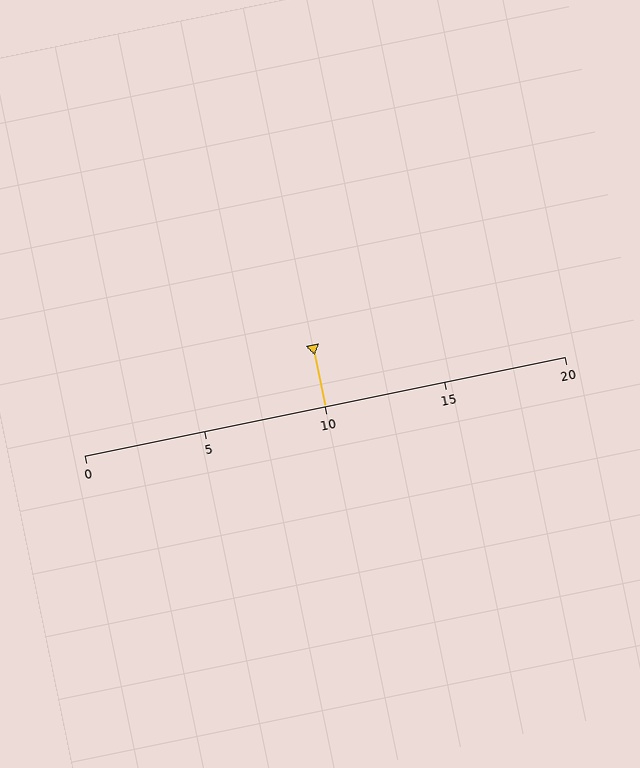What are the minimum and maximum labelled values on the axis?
The axis runs from 0 to 20.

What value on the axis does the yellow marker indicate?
The marker indicates approximately 10.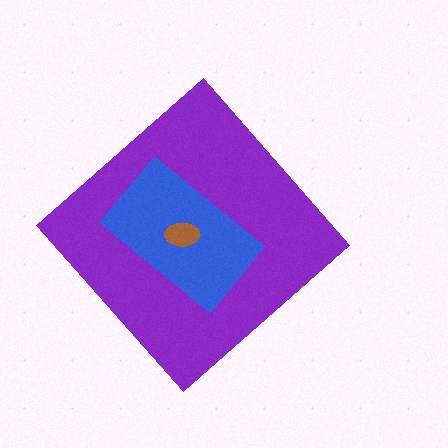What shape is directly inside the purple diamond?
The blue rectangle.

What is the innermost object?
The brown ellipse.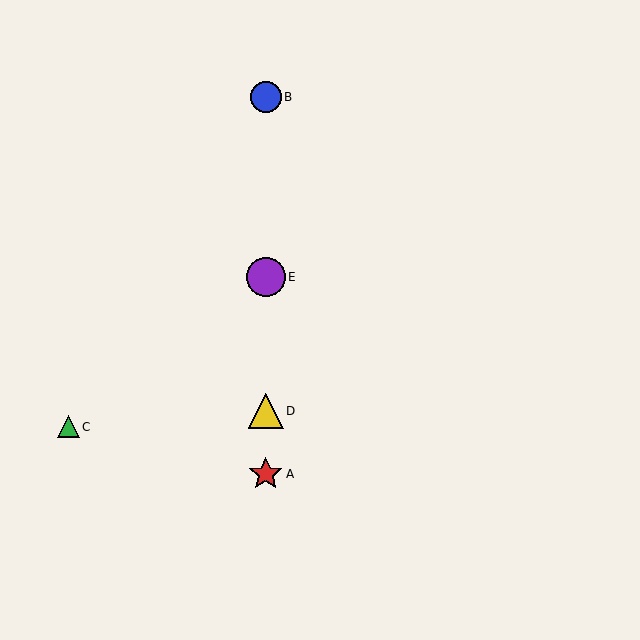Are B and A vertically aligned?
Yes, both are at x≈266.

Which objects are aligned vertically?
Objects A, B, D, E are aligned vertically.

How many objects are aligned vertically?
4 objects (A, B, D, E) are aligned vertically.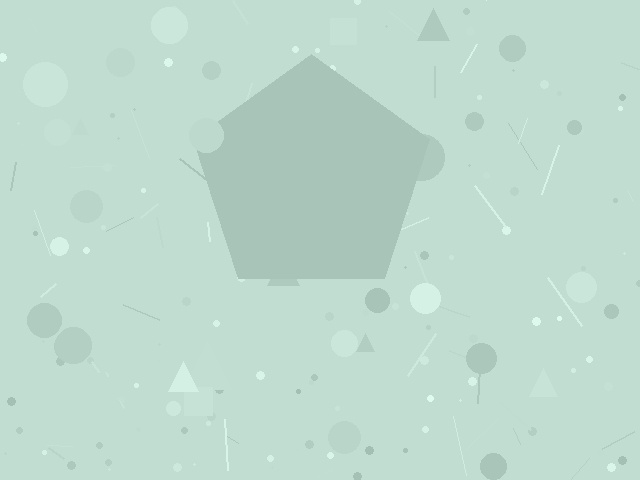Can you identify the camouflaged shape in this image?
The camouflaged shape is a pentagon.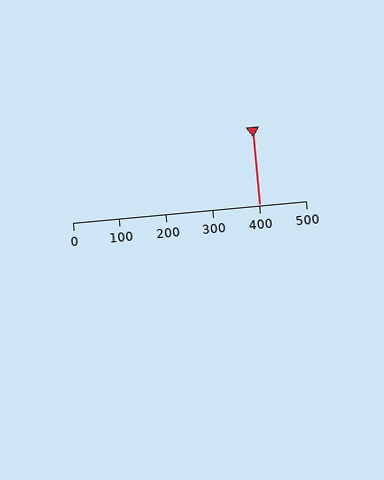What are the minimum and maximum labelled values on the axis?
The axis runs from 0 to 500.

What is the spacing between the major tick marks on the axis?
The major ticks are spaced 100 apart.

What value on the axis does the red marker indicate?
The marker indicates approximately 400.